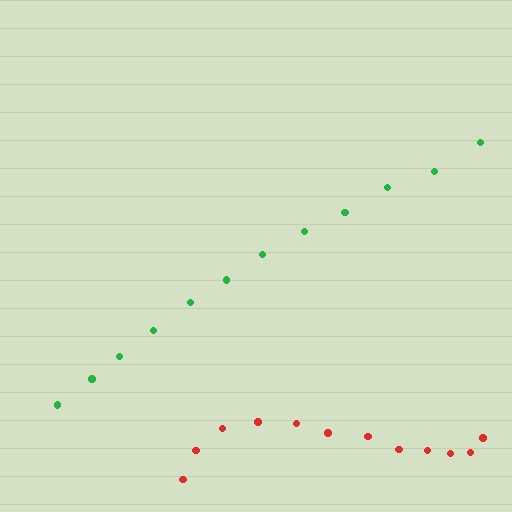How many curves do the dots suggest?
There are 2 distinct paths.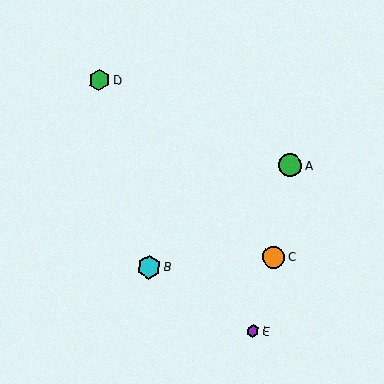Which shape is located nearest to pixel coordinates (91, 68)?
The green hexagon (labeled D) at (99, 80) is nearest to that location.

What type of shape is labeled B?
Shape B is a cyan hexagon.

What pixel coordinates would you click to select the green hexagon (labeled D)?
Click at (99, 80) to select the green hexagon D.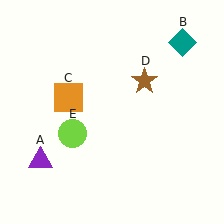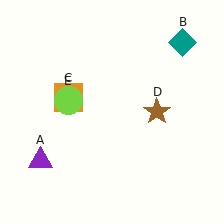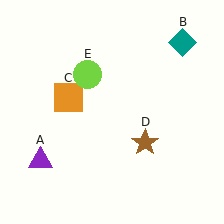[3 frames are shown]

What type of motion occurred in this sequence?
The brown star (object D), lime circle (object E) rotated clockwise around the center of the scene.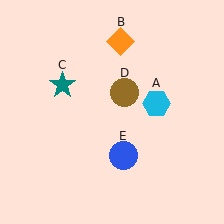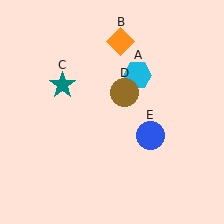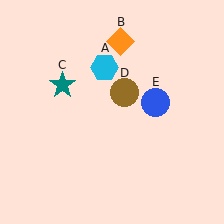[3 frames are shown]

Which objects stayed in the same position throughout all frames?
Orange diamond (object B) and teal star (object C) and brown circle (object D) remained stationary.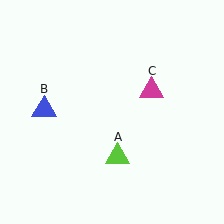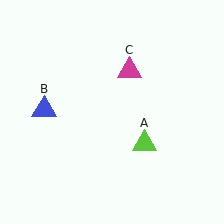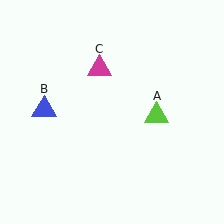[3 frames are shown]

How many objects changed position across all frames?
2 objects changed position: lime triangle (object A), magenta triangle (object C).